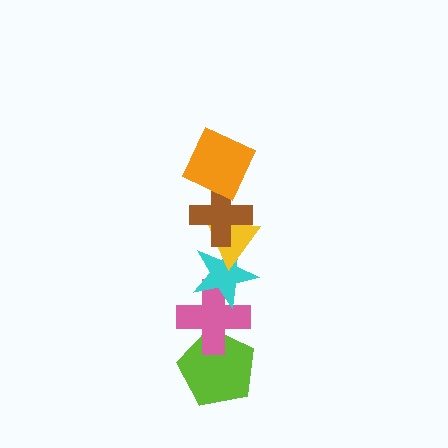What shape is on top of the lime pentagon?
The pink cross is on top of the lime pentagon.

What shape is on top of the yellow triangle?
The brown cross is on top of the yellow triangle.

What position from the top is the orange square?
The orange square is 1st from the top.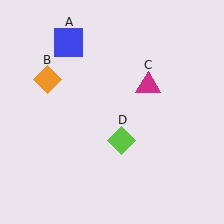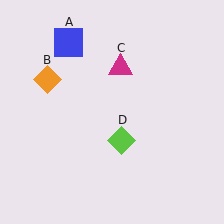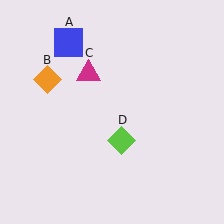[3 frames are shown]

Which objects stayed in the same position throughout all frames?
Blue square (object A) and orange diamond (object B) and lime diamond (object D) remained stationary.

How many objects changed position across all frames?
1 object changed position: magenta triangle (object C).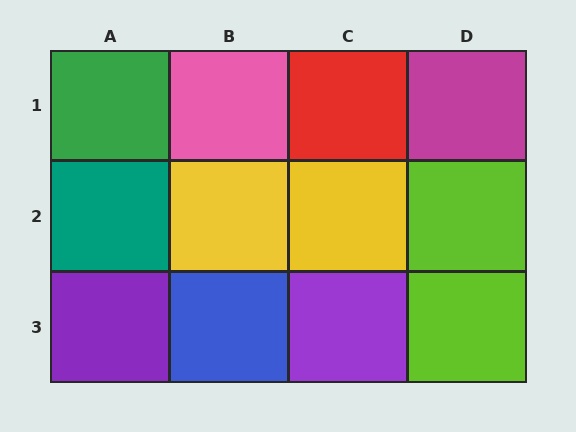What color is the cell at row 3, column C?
Purple.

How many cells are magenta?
1 cell is magenta.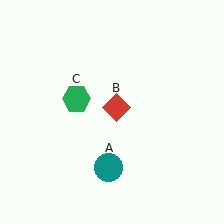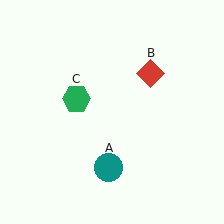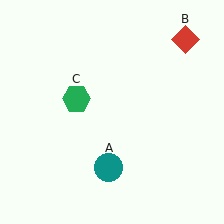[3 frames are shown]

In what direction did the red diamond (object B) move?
The red diamond (object B) moved up and to the right.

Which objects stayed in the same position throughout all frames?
Teal circle (object A) and green hexagon (object C) remained stationary.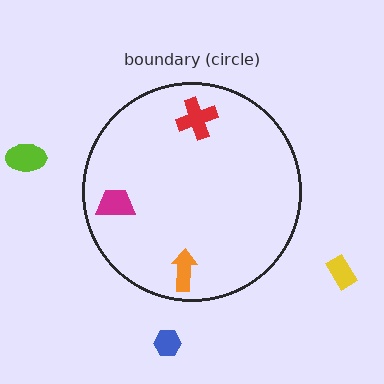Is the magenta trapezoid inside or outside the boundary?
Inside.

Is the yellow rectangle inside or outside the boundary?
Outside.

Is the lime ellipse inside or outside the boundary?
Outside.